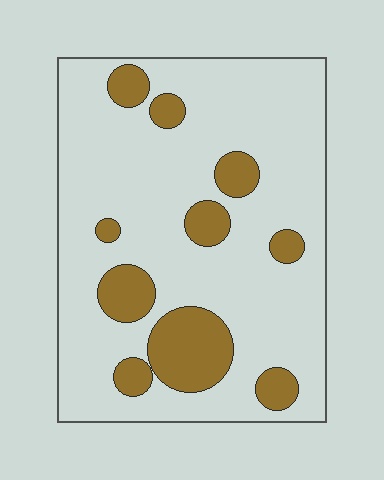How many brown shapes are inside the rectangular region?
10.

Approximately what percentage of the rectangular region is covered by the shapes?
Approximately 20%.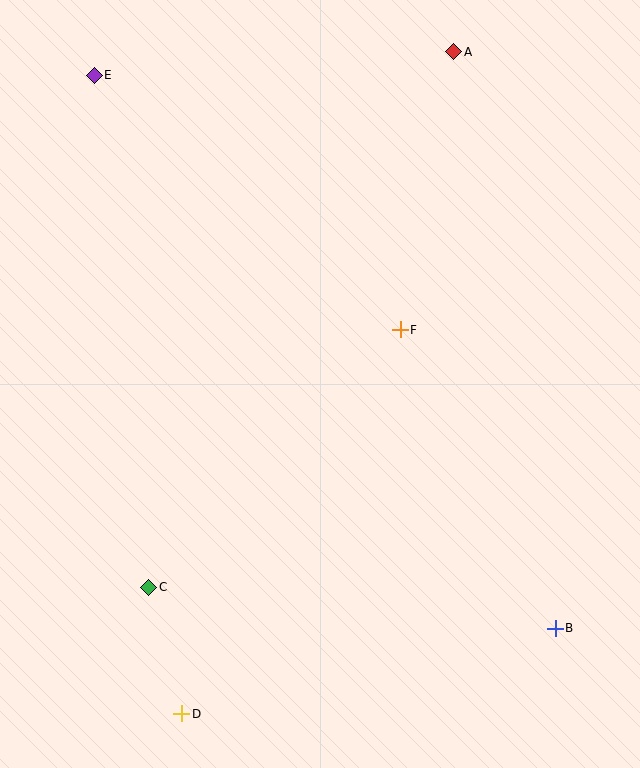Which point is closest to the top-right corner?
Point A is closest to the top-right corner.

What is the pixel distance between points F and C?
The distance between F and C is 360 pixels.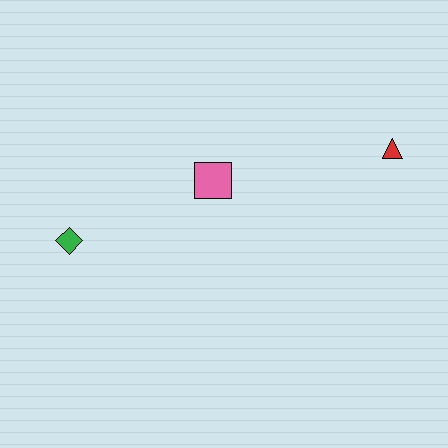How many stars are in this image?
There are no stars.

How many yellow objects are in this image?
There are no yellow objects.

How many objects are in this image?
There are 3 objects.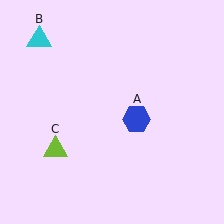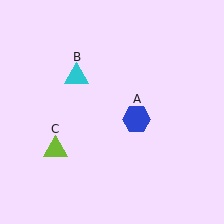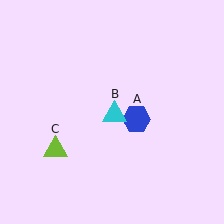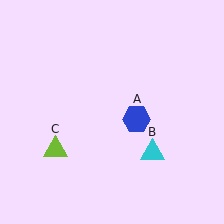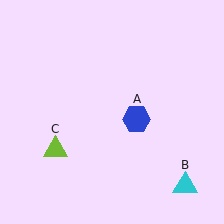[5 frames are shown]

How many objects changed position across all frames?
1 object changed position: cyan triangle (object B).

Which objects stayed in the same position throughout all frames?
Blue hexagon (object A) and lime triangle (object C) remained stationary.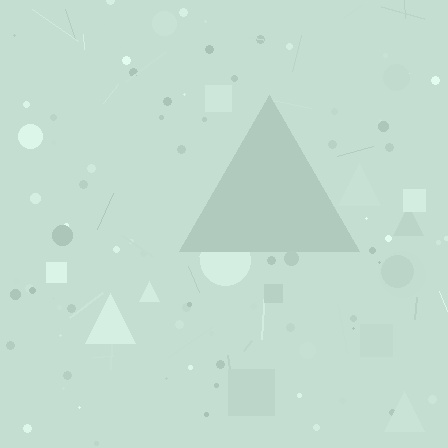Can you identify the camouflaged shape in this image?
The camouflaged shape is a triangle.